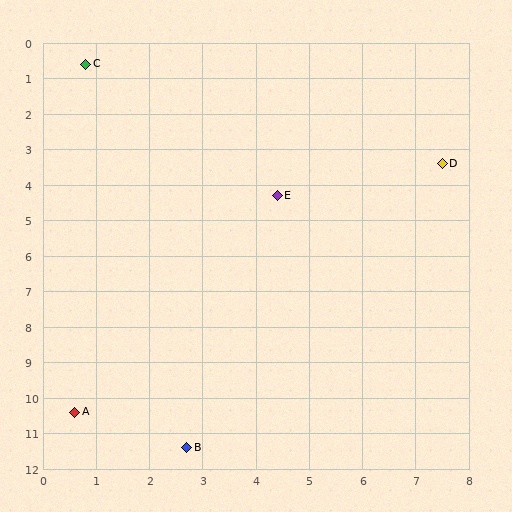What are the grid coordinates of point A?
Point A is at approximately (0.6, 10.4).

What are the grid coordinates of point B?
Point B is at approximately (2.7, 11.4).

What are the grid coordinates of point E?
Point E is at approximately (4.4, 4.3).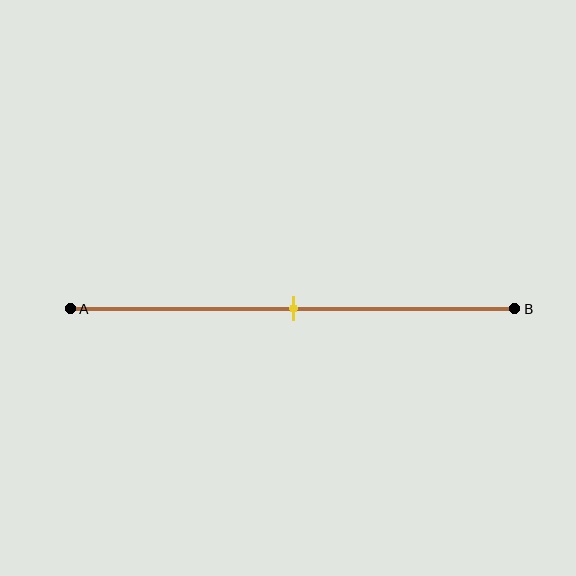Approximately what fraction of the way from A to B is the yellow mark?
The yellow mark is approximately 50% of the way from A to B.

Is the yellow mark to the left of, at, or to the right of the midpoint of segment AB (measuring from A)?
The yellow mark is approximately at the midpoint of segment AB.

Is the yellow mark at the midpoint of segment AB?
Yes, the mark is approximately at the midpoint.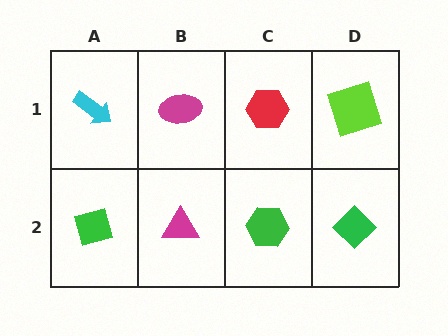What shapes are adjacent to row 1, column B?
A magenta triangle (row 2, column B), a cyan arrow (row 1, column A), a red hexagon (row 1, column C).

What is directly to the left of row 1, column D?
A red hexagon.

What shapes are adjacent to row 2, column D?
A lime square (row 1, column D), a green hexagon (row 2, column C).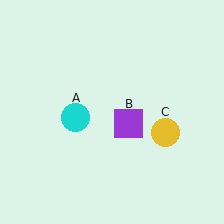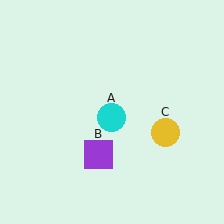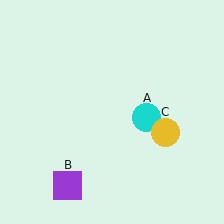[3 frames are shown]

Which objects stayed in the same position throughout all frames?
Yellow circle (object C) remained stationary.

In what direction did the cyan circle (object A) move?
The cyan circle (object A) moved right.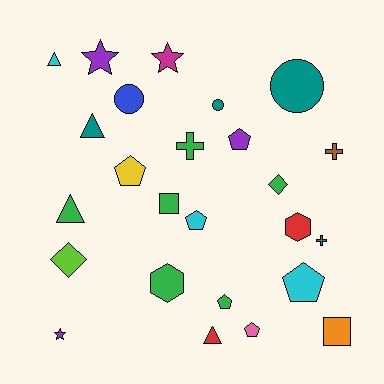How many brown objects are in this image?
There is 1 brown object.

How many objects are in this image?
There are 25 objects.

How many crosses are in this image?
There are 3 crosses.